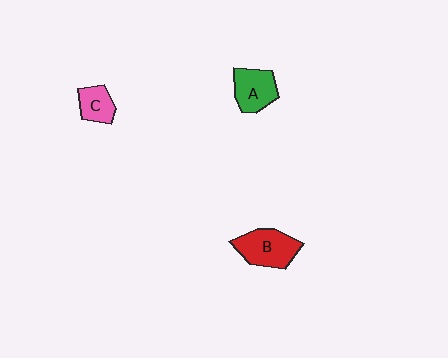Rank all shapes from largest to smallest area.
From largest to smallest: B (red), A (green), C (pink).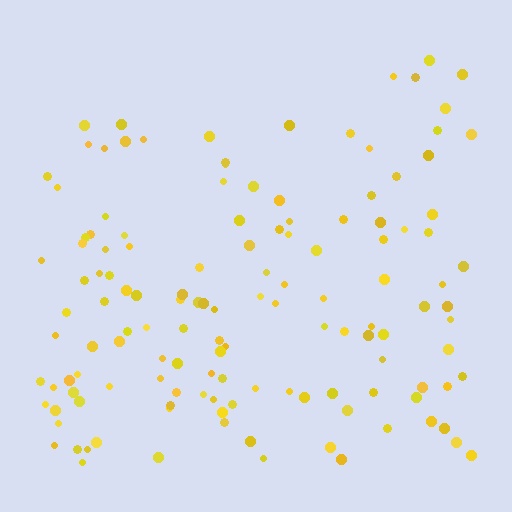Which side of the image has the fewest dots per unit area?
The top.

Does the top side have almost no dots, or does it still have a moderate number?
Still a moderate number, just noticeably fewer than the bottom.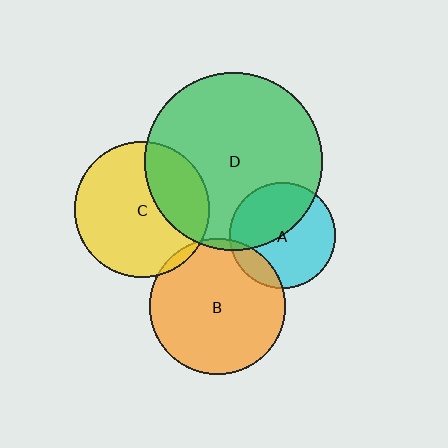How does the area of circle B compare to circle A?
Approximately 1.6 times.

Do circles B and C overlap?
Yes.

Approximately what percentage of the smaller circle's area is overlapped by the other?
Approximately 5%.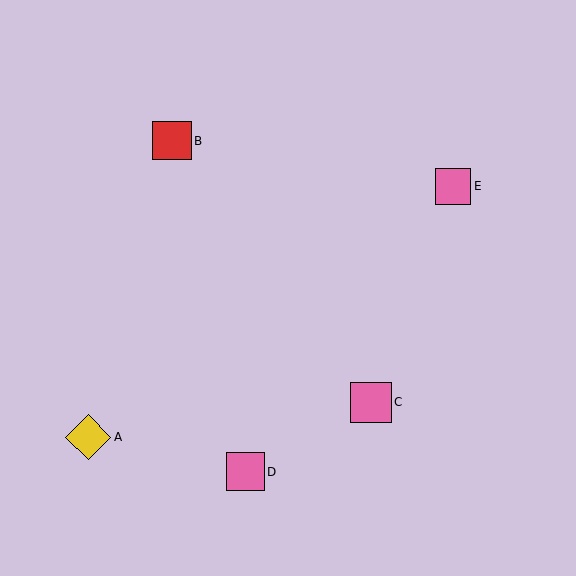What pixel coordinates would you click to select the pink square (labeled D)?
Click at (245, 472) to select the pink square D.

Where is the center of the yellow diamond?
The center of the yellow diamond is at (88, 437).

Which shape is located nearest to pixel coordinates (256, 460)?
The pink square (labeled D) at (245, 472) is nearest to that location.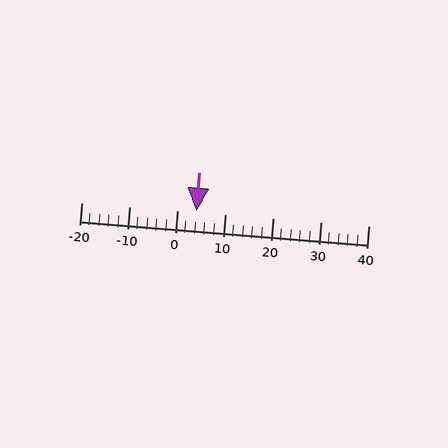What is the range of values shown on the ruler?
The ruler shows values from -20 to 40.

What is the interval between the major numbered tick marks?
The major tick marks are spaced 10 units apart.